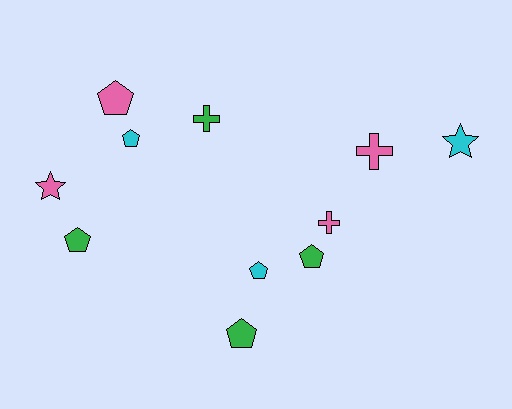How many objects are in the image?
There are 11 objects.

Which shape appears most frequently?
Pentagon, with 6 objects.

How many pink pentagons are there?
There is 1 pink pentagon.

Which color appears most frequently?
Pink, with 4 objects.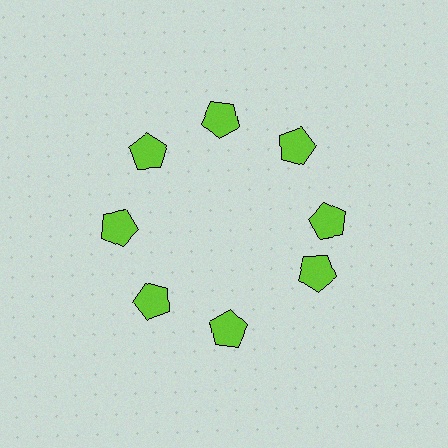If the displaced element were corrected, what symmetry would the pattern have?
It would have 8-fold rotational symmetry — the pattern would map onto itself every 45 degrees.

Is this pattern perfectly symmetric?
No. The 8 lime pentagons are arranged in a ring, but one element near the 4 o'clock position is rotated out of alignment along the ring, breaking the 8-fold rotational symmetry.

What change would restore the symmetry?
The symmetry would be restored by rotating it back into even spacing with its neighbors so that all 8 pentagons sit at equal angles and equal distance from the center.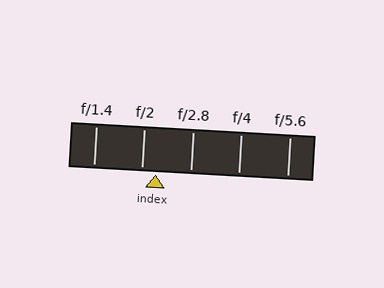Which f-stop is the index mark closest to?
The index mark is closest to f/2.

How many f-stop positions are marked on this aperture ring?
There are 5 f-stop positions marked.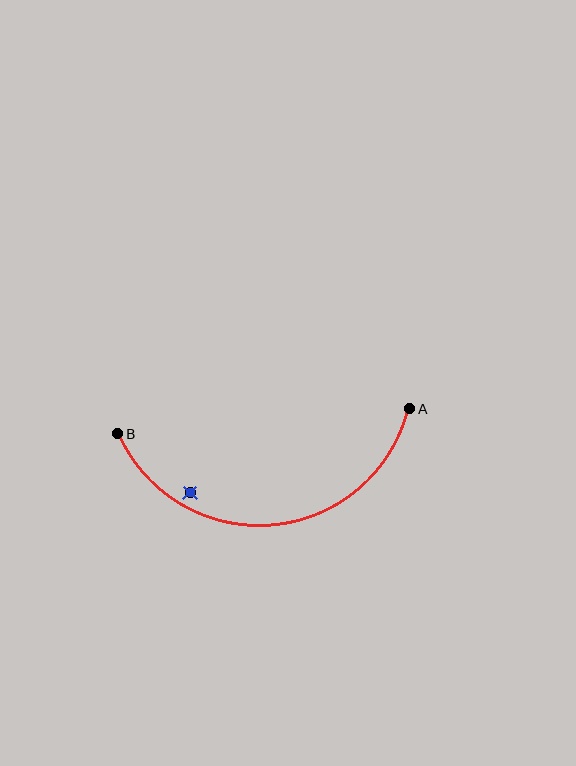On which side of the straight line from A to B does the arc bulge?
The arc bulges below the straight line connecting A and B.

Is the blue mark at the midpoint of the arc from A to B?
No — the blue mark does not lie on the arc at all. It sits slightly inside the curve.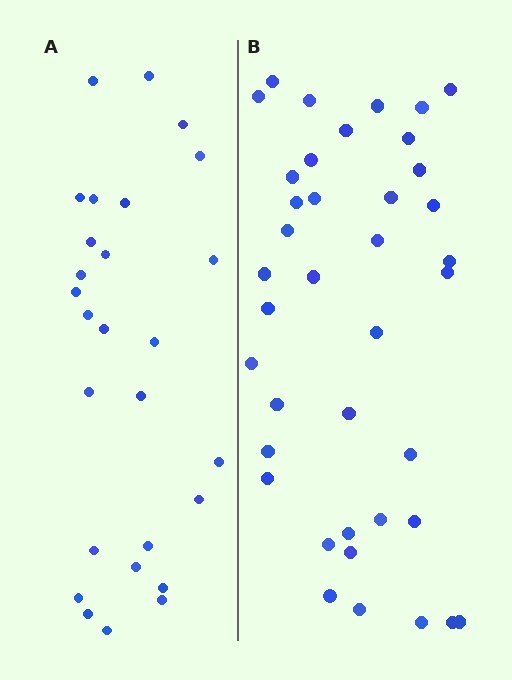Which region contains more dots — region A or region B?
Region B (the right region) has more dots.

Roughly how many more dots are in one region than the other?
Region B has roughly 12 or so more dots than region A.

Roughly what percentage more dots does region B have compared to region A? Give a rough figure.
About 45% more.